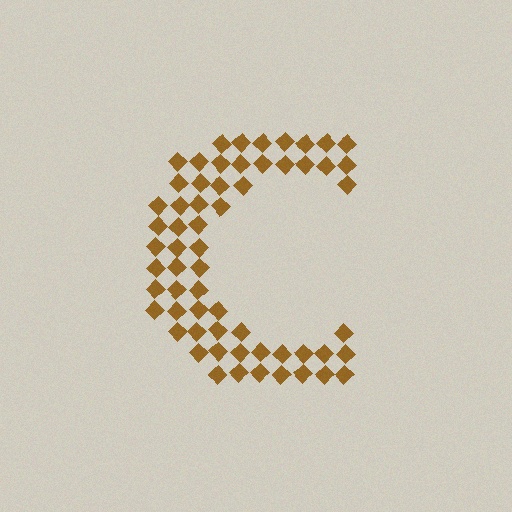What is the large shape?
The large shape is the letter C.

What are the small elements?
The small elements are diamonds.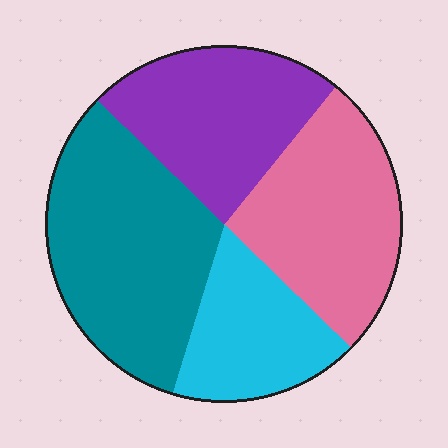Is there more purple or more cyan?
Purple.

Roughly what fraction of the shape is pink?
Pink takes up between a sixth and a third of the shape.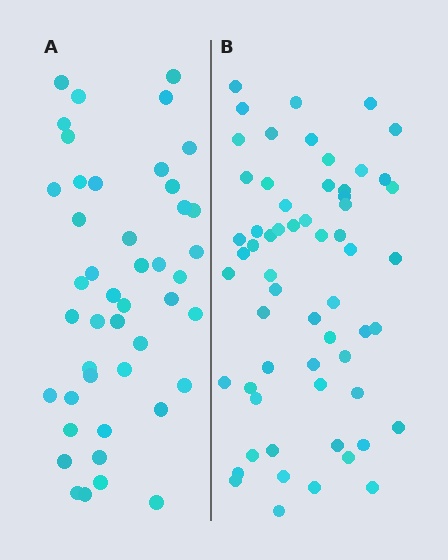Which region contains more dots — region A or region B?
Region B (the right region) has more dots.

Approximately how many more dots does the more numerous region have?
Region B has approximately 15 more dots than region A.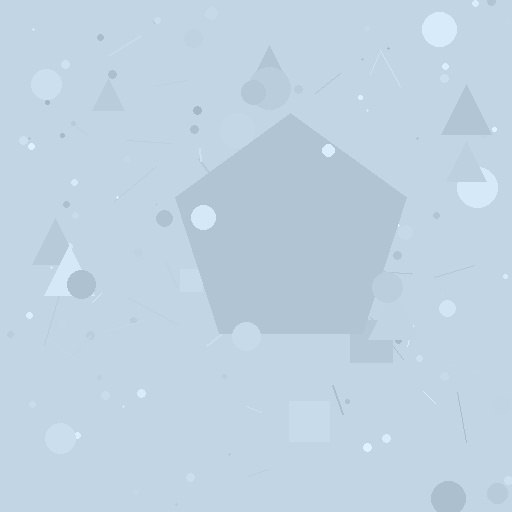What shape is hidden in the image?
A pentagon is hidden in the image.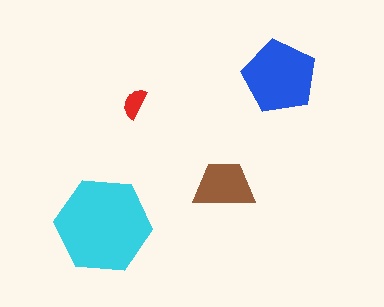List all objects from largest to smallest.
The cyan hexagon, the blue pentagon, the brown trapezoid, the red semicircle.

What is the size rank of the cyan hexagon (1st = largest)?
1st.